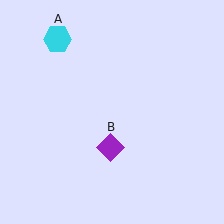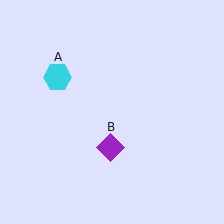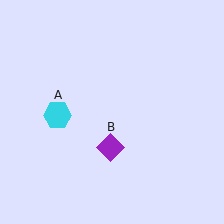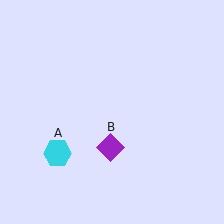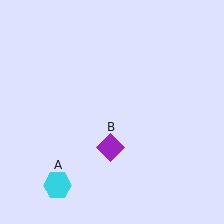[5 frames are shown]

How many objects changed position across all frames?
1 object changed position: cyan hexagon (object A).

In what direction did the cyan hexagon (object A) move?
The cyan hexagon (object A) moved down.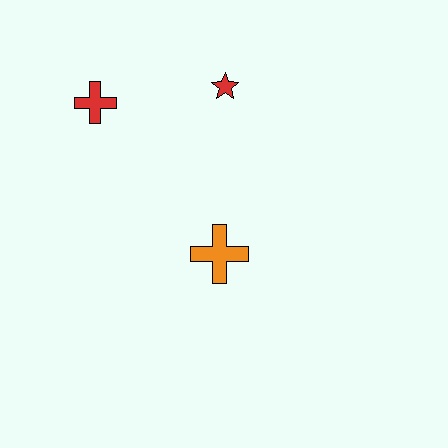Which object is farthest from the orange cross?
The red cross is farthest from the orange cross.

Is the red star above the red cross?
Yes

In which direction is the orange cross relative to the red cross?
The orange cross is below the red cross.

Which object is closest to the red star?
The red cross is closest to the red star.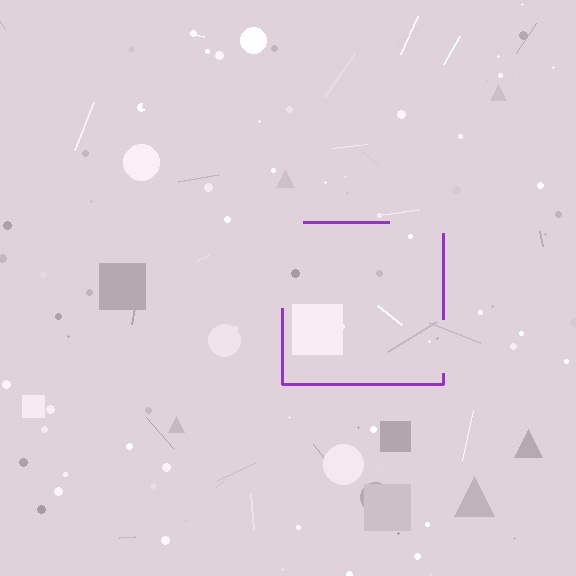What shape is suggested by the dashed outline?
The dashed outline suggests a square.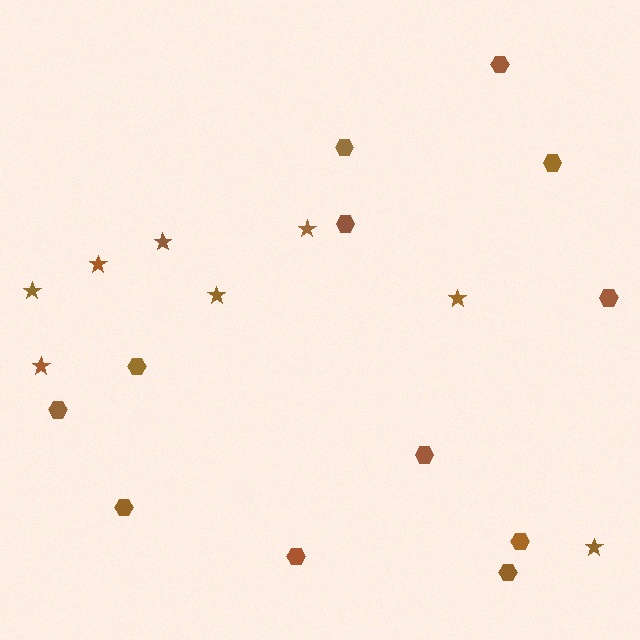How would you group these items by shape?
There are 2 groups: one group of hexagons (12) and one group of stars (8).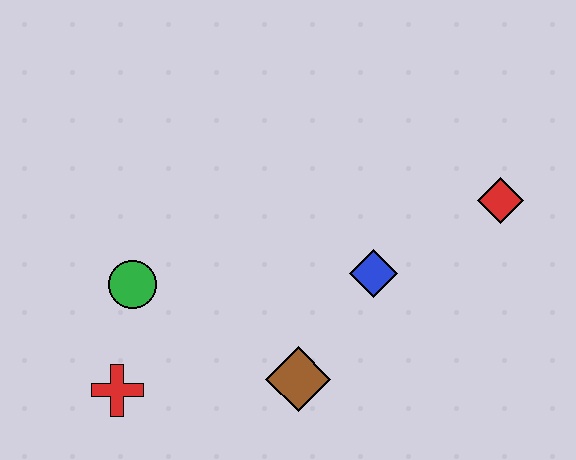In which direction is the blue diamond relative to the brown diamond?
The blue diamond is above the brown diamond.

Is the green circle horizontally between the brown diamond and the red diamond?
No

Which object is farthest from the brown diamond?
The red diamond is farthest from the brown diamond.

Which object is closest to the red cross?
The green circle is closest to the red cross.